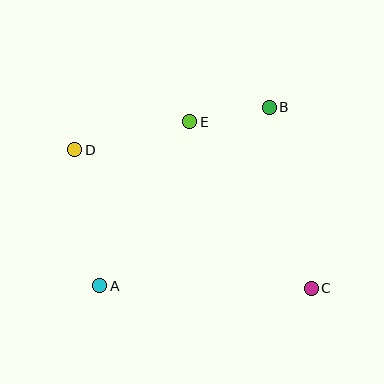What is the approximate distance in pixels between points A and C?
The distance between A and C is approximately 211 pixels.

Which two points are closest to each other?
Points B and E are closest to each other.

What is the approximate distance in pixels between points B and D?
The distance between B and D is approximately 199 pixels.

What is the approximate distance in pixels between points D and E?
The distance between D and E is approximately 118 pixels.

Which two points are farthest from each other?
Points C and D are farthest from each other.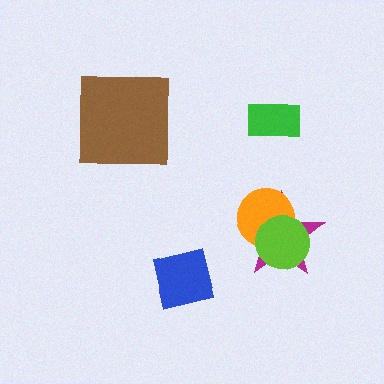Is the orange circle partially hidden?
Yes, it is partially covered by another shape.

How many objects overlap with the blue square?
0 objects overlap with the blue square.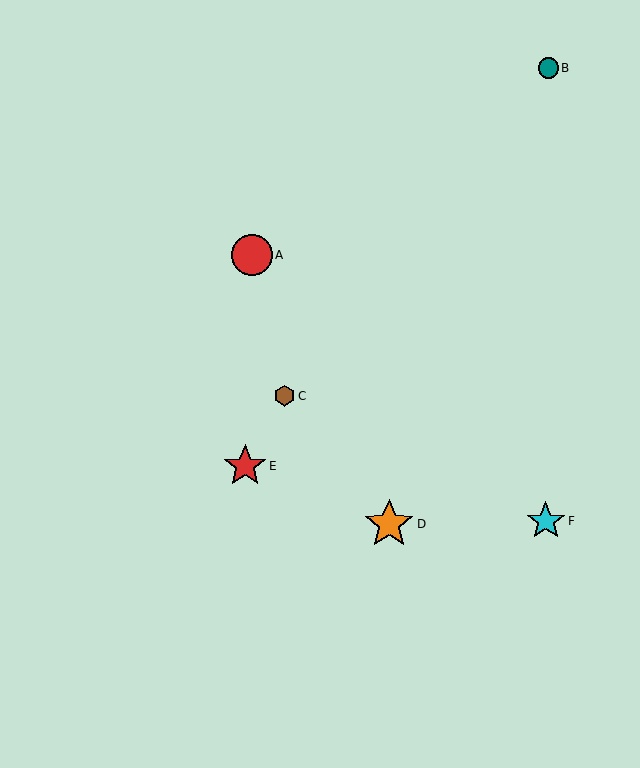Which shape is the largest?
The orange star (labeled D) is the largest.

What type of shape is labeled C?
Shape C is a brown hexagon.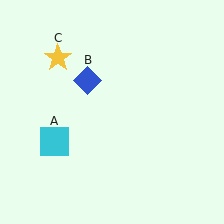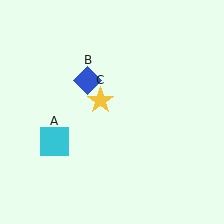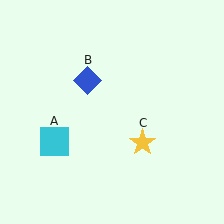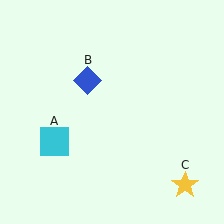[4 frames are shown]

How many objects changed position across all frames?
1 object changed position: yellow star (object C).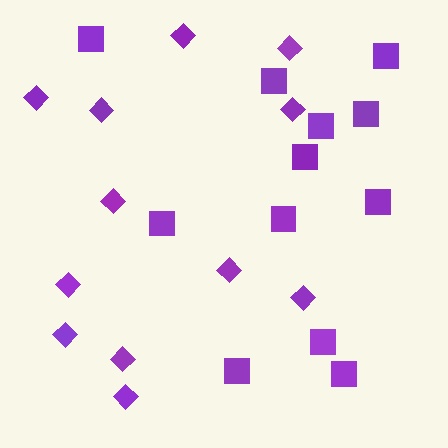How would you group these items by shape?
There are 2 groups: one group of squares (12) and one group of diamonds (12).